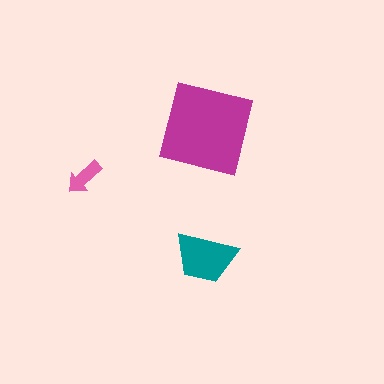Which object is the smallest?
The pink arrow.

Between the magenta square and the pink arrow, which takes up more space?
The magenta square.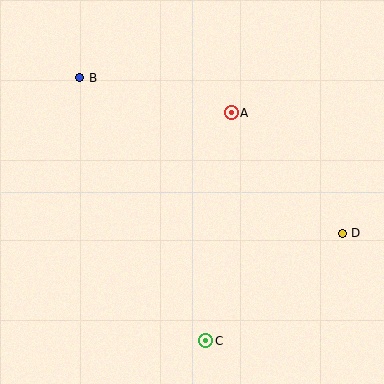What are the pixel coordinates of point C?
Point C is at (206, 341).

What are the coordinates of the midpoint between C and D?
The midpoint between C and D is at (274, 287).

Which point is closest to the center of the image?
Point A at (231, 113) is closest to the center.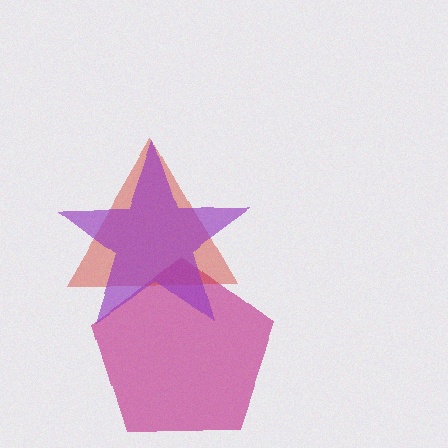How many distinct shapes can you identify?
There are 3 distinct shapes: a magenta pentagon, a red triangle, a purple star.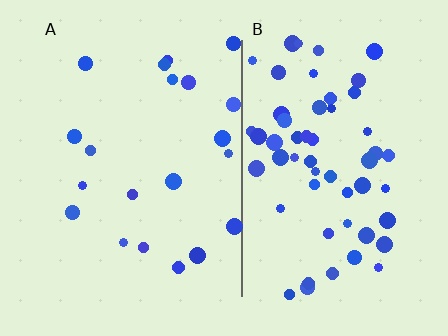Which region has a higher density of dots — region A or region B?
B (the right).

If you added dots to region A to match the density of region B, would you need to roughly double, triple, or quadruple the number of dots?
Approximately triple.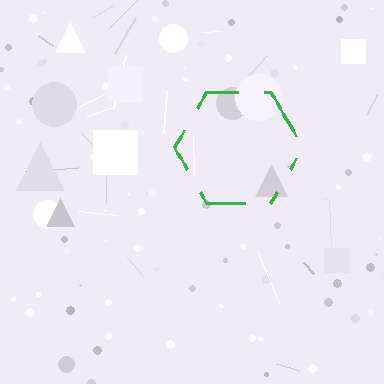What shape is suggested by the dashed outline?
The dashed outline suggests a hexagon.